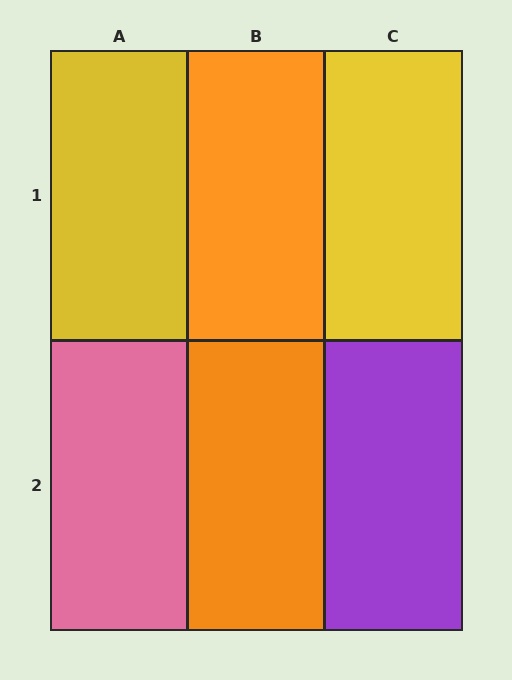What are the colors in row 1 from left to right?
Yellow, orange, yellow.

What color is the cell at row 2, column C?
Purple.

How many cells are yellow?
2 cells are yellow.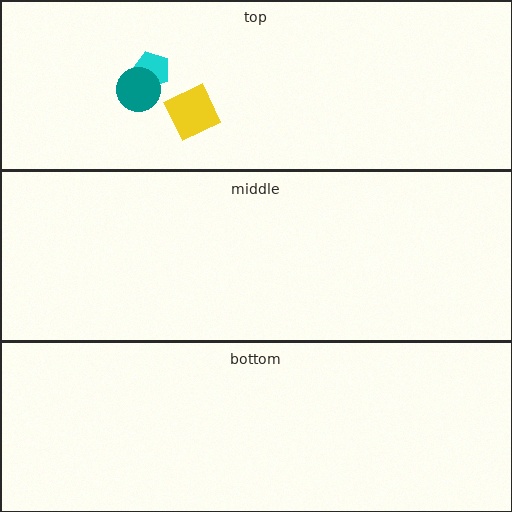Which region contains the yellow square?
The top region.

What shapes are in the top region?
The yellow square, the cyan pentagon, the teal circle.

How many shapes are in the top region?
3.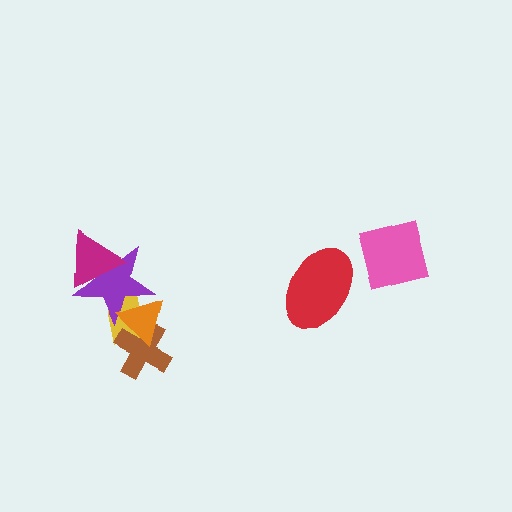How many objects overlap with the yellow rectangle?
3 objects overlap with the yellow rectangle.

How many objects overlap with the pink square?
0 objects overlap with the pink square.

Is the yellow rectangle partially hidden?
Yes, it is partially covered by another shape.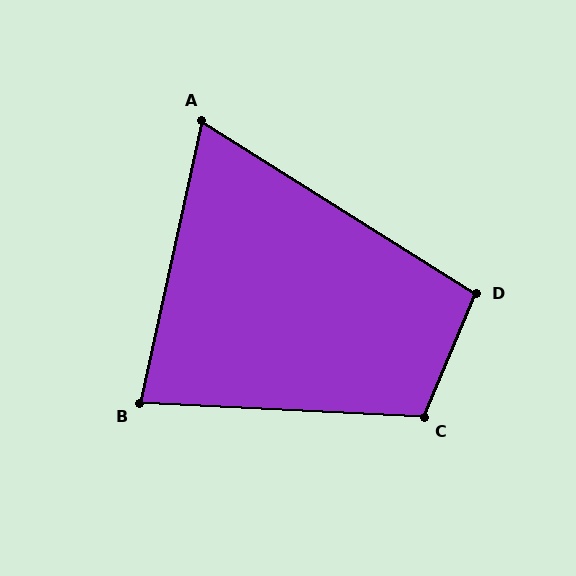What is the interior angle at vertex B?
Approximately 80 degrees (acute).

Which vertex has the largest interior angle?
C, at approximately 110 degrees.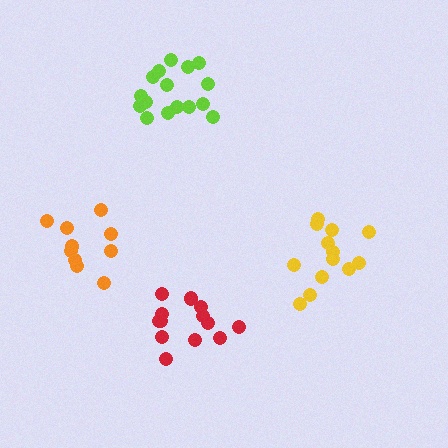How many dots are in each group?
Group 1: 14 dots, Group 2: 10 dots, Group 3: 13 dots, Group 4: 16 dots (53 total).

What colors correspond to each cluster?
The clusters are colored: yellow, orange, red, lime.